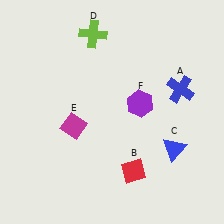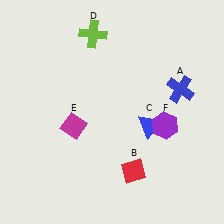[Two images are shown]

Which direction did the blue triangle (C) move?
The blue triangle (C) moved left.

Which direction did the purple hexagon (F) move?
The purple hexagon (F) moved right.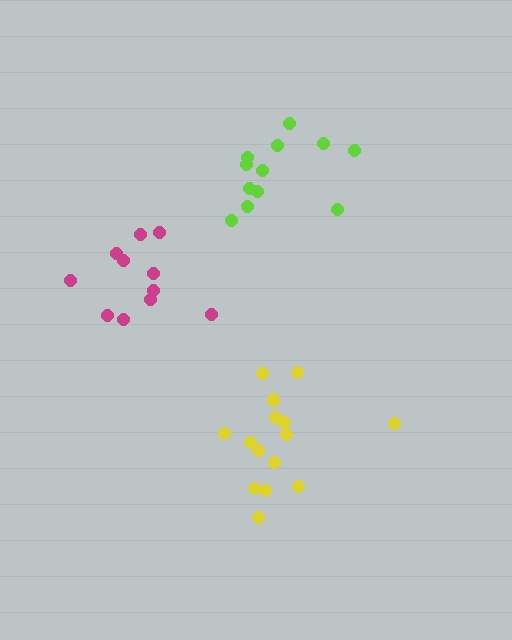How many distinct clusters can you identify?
There are 3 distinct clusters.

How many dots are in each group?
Group 1: 15 dots, Group 2: 12 dots, Group 3: 11 dots (38 total).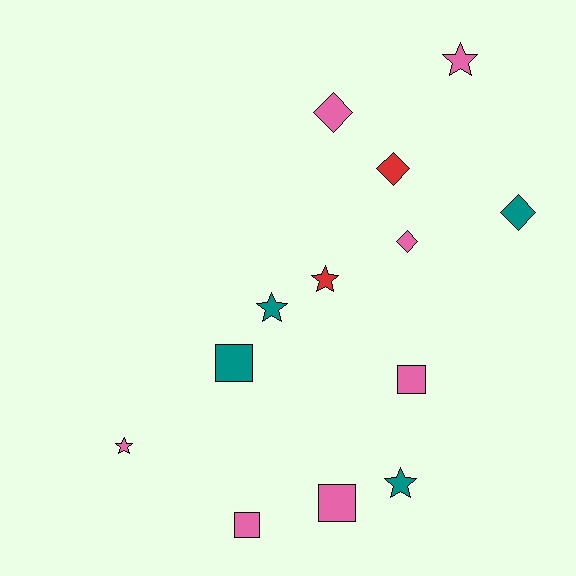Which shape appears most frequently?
Star, with 5 objects.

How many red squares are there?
There are no red squares.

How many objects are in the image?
There are 13 objects.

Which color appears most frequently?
Pink, with 7 objects.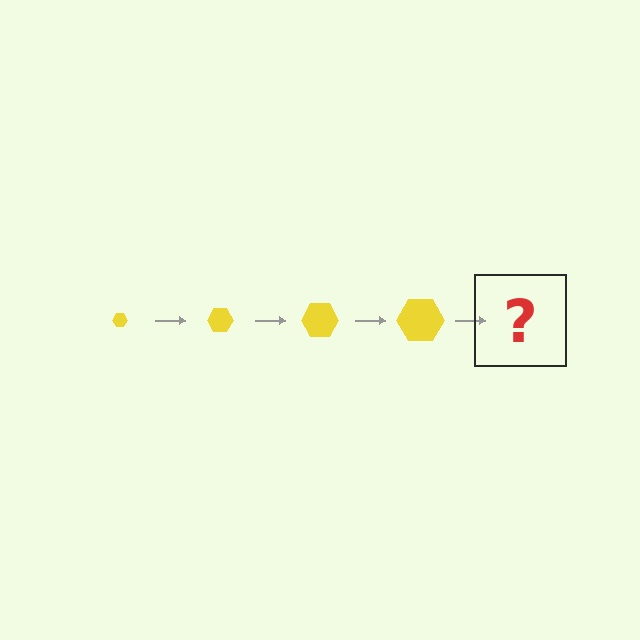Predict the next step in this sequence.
The next step is a yellow hexagon, larger than the previous one.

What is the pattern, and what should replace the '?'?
The pattern is that the hexagon gets progressively larger each step. The '?' should be a yellow hexagon, larger than the previous one.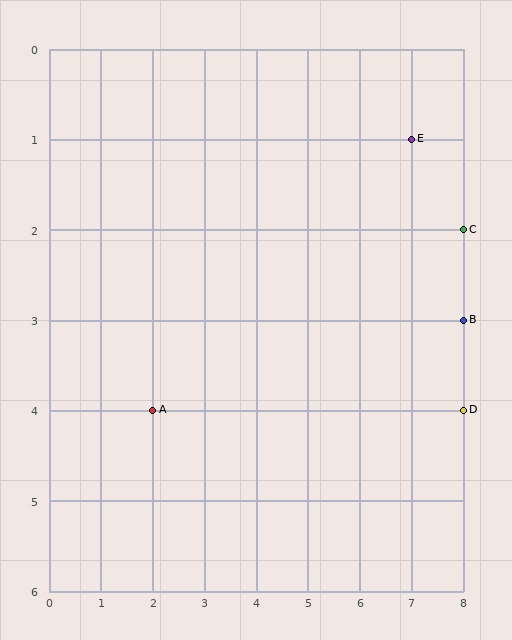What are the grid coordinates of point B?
Point B is at grid coordinates (8, 3).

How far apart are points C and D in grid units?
Points C and D are 2 rows apart.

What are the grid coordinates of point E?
Point E is at grid coordinates (7, 1).